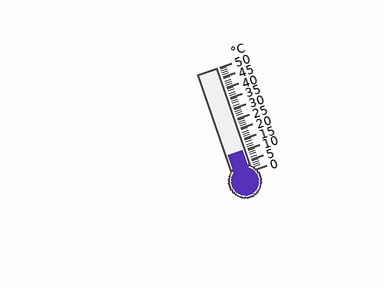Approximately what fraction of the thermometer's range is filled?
The thermometer is filled to approximately 20% of its range.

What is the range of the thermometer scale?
The thermometer scale ranges from 0°C to 50°C.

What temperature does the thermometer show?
The thermometer shows approximately 10°C.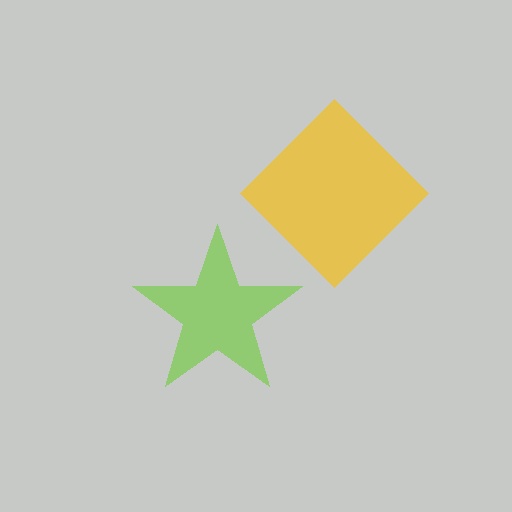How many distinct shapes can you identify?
There are 2 distinct shapes: a yellow diamond, a lime star.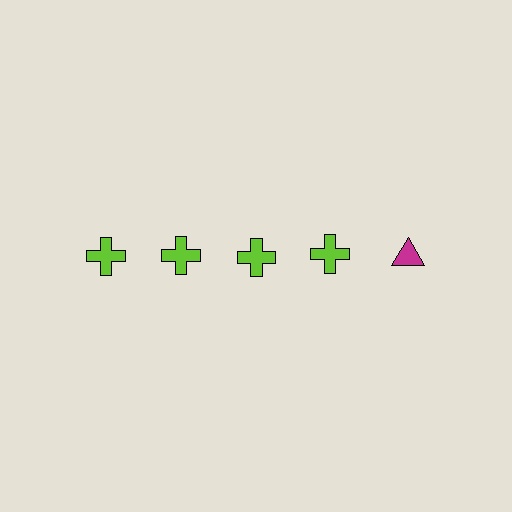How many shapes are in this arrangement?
There are 5 shapes arranged in a grid pattern.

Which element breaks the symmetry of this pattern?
The magenta triangle in the top row, rightmost column breaks the symmetry. All other shapes are lime crosses.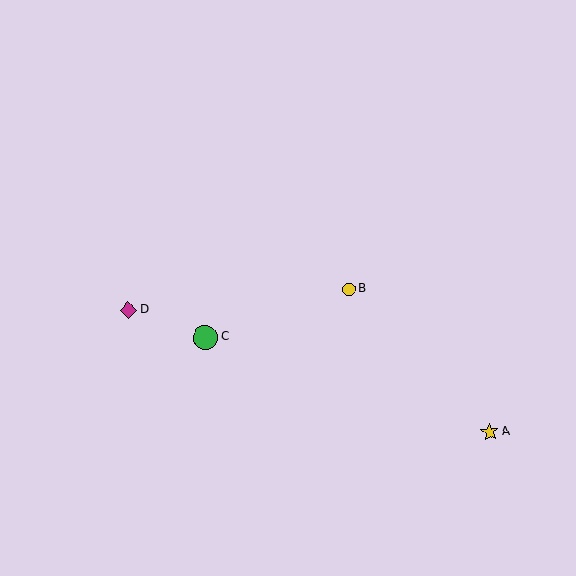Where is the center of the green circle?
The center of the green circle is at (206, 337).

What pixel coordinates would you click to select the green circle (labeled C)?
Click at (206, 337) to select the green circle C.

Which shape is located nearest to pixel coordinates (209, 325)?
The green circle (labeled C) at (206, 337) is nearest to that location.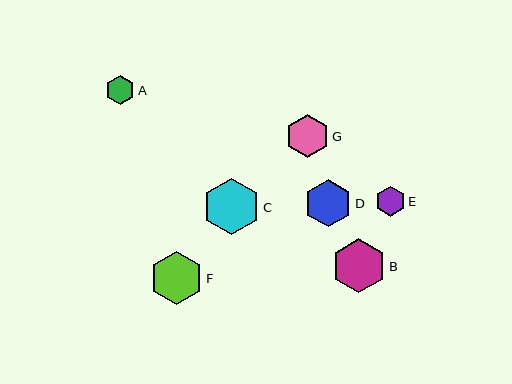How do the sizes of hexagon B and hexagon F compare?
Hexagon B and hexagon F are approximately the same size.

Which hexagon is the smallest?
Hexagon A is the smallest with a size of approximately 29 pixels.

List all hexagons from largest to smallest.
From largest to smallest: C, B, F, D, G, E, A.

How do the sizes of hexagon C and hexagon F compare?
Hexagon C and hexagon F are approximately the same size.